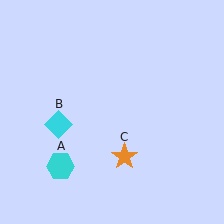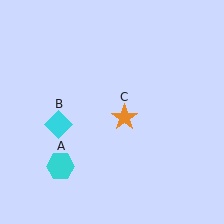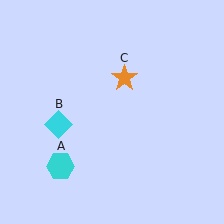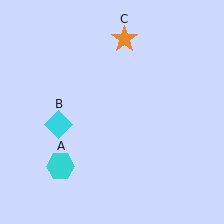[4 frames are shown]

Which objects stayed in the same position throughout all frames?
Cyan hexagon (object A) and cyan diamond (object B) remained stationary.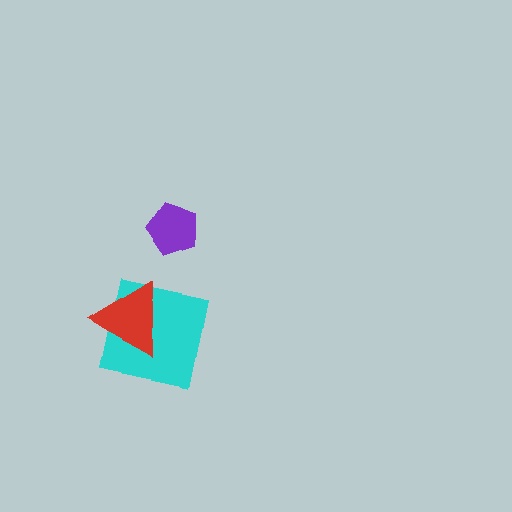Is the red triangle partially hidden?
No, no other shape covers it.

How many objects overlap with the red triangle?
1 object overlaps with the red triangle.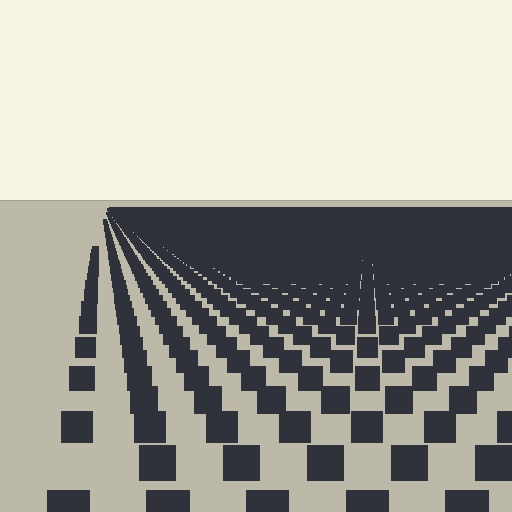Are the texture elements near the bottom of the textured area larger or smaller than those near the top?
Larger. Near the bottom, elements are closer to the viewer and appear at a bigger on-screen size.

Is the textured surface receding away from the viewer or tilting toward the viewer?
The surface is receding away from the viewer. Texture elements get smaller and denser toward the top.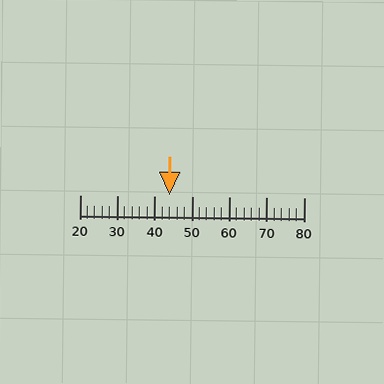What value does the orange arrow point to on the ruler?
The orange arrow points to approximately 44.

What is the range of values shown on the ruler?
The ruler shows values from 20 to 80.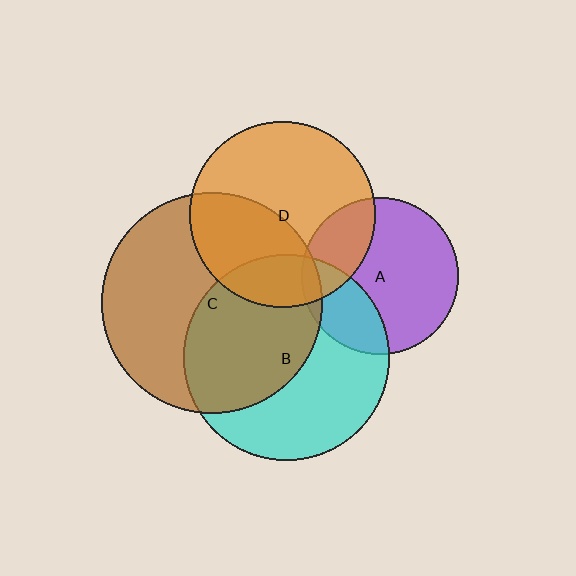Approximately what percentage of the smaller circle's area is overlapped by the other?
Approximately 40%.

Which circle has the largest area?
Circle C (brown).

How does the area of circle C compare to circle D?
Approximately 1.4 times.